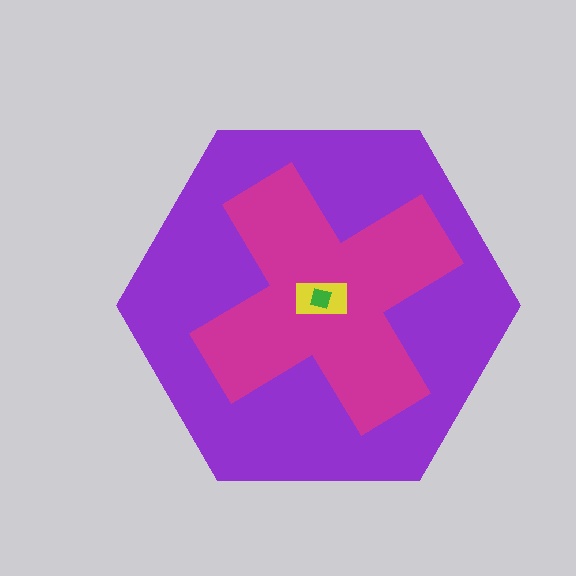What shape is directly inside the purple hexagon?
The magenta cross.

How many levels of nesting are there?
4.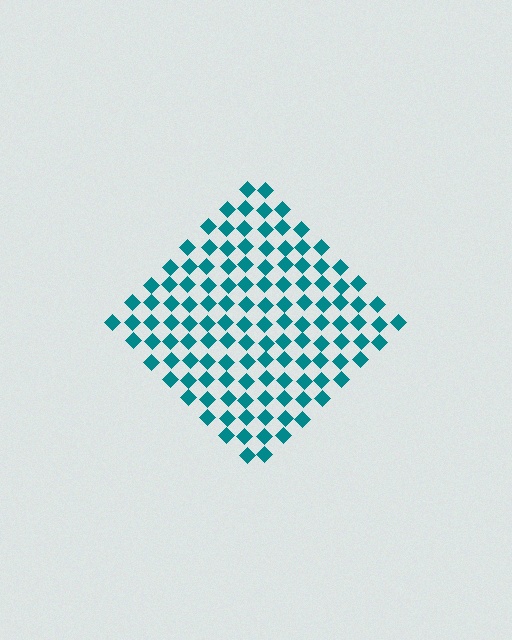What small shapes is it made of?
It is made of small diamonds.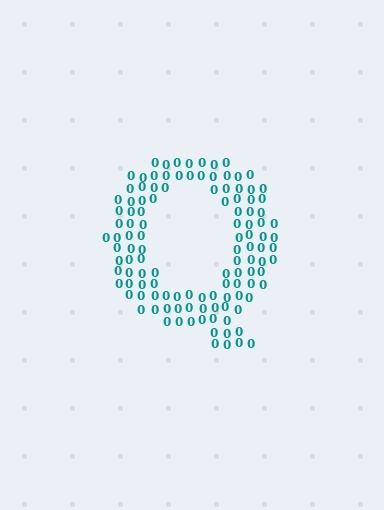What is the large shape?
The large shape is the letter Q.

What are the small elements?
The small elements are digit 0's.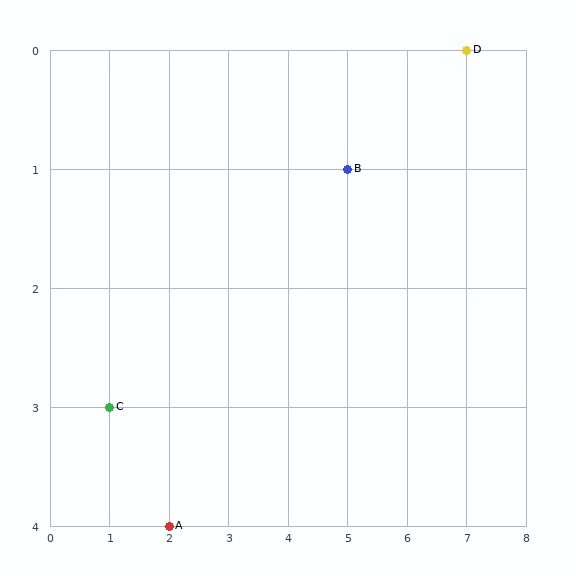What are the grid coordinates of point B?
Point B is at grid coordinates (5, 1).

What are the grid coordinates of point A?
Point A is at grid coordinates (2, 4).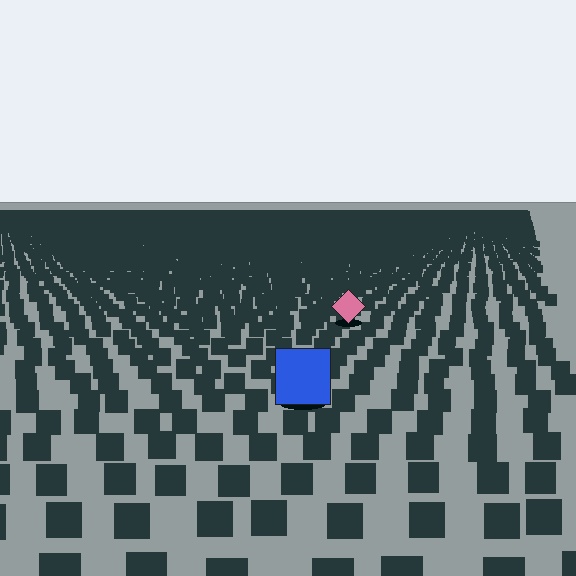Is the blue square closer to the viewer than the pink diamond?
Yes. The blue square is closer — you can tell from the texture gradient: the ground texture is coarser near it.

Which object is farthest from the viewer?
The pink diamond is farthest from the viewer. It appears smaller and the ground texture around it is denser.